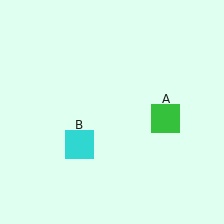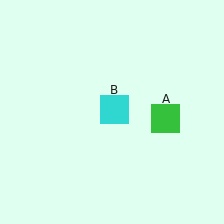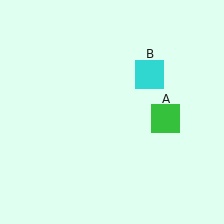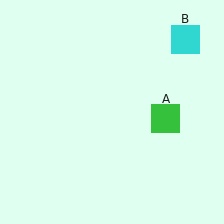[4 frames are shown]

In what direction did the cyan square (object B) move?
The cyan square (object B) moved up and to the right.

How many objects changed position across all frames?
1 object changed position: cyan square (object B).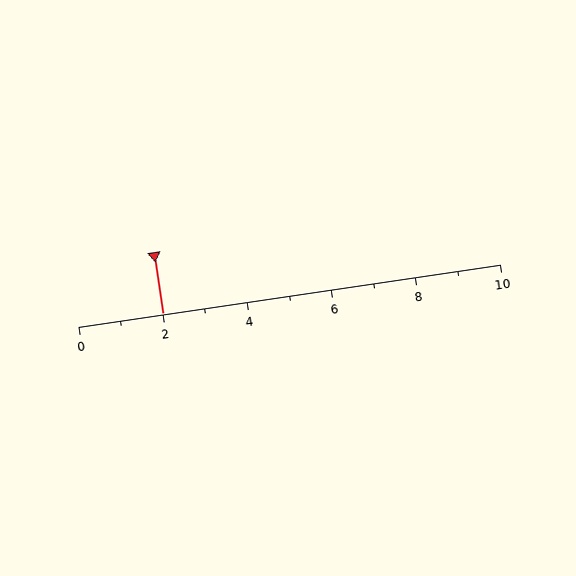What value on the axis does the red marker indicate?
The marker indicates approximately 2.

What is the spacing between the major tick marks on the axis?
The major ticks are spaced 2 apart.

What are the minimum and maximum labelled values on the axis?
The axis runs from 0 to 10.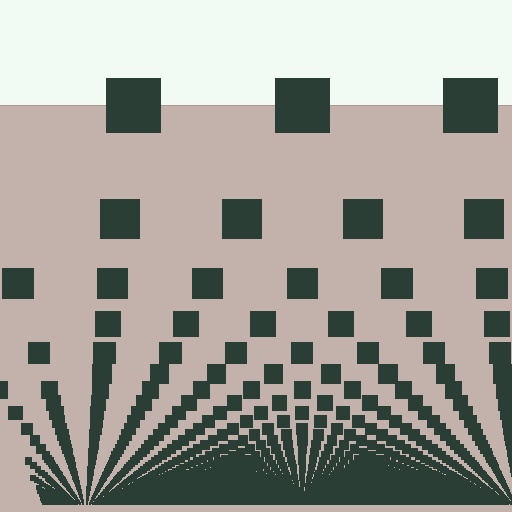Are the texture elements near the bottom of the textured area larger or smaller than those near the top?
Smaller. The gradient is inverted — elements near the bottom are smaller and denser.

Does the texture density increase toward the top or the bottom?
Density increases toward the bottom.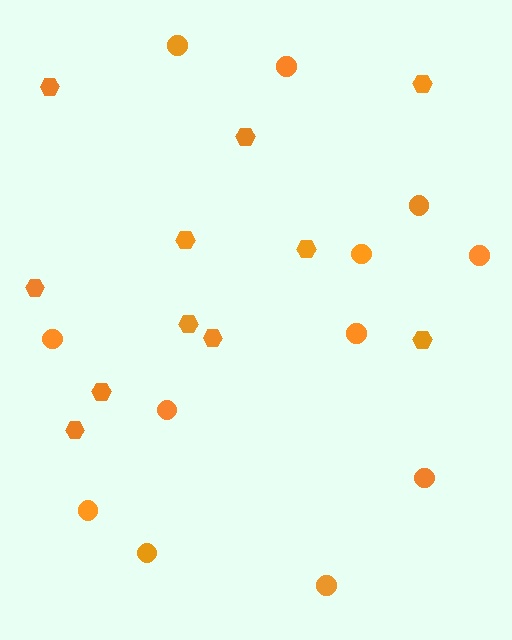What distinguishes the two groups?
There are 2 groups: one group of hexagons (11) and one group of circles (12).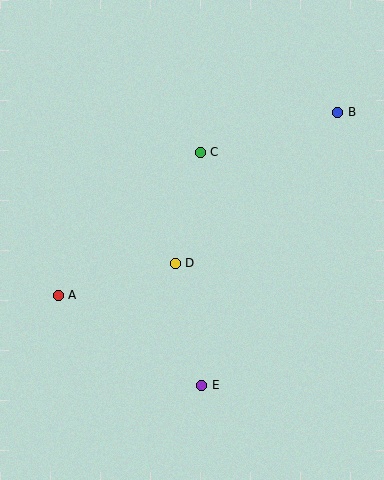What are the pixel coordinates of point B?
Point B is at (338, 112).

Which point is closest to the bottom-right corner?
Point E is closest to the bottom-right corner.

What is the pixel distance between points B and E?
The distance between B and E is 305 pixels.